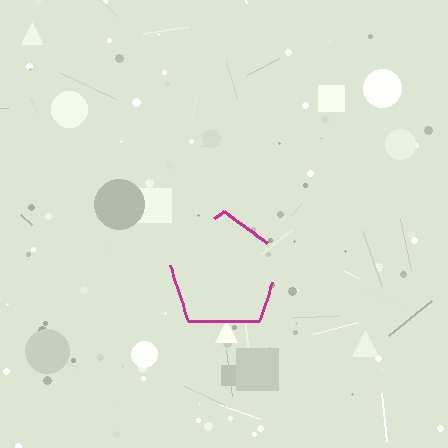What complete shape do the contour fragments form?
The contour fragments form a pentagon.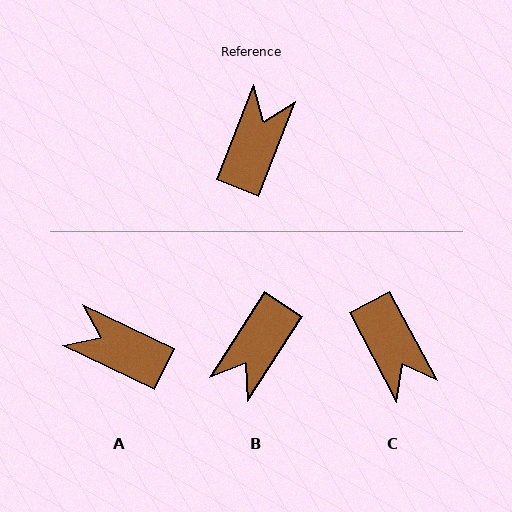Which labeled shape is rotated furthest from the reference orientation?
B, about 169 degrees away.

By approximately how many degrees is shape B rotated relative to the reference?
Approximately 169 degrees counter-clockwise.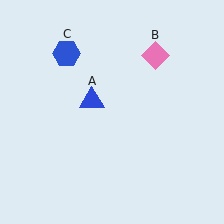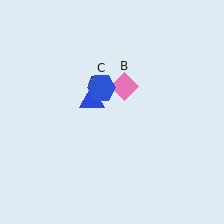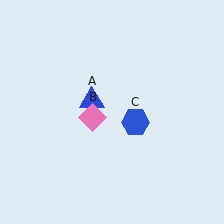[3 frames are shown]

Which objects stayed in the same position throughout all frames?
Blue triangle (object A) remained stationary.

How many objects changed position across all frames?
2 objects changed position: pink diamond (object B), blue hexagon (object C).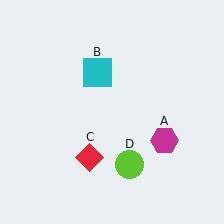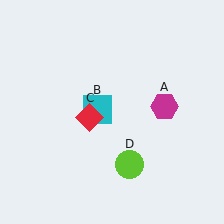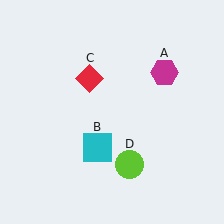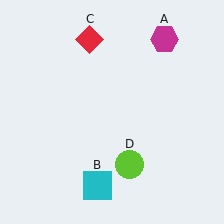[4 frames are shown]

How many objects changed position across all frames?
3 objects changed position: magenta hexagon (object A), cyan square (object B), red diamond (object C).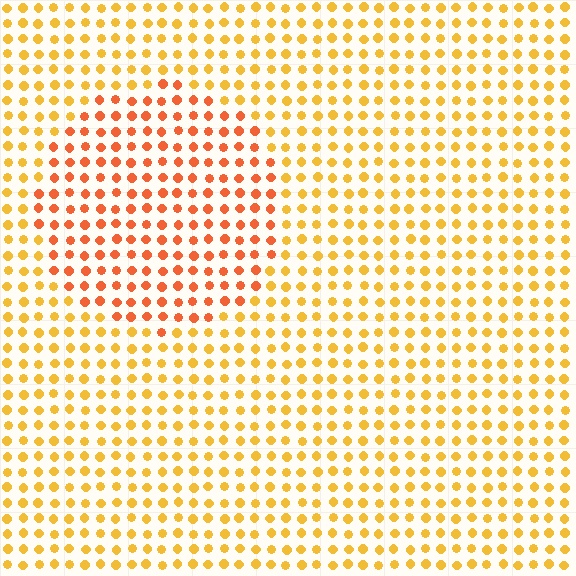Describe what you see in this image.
The image is filled with small yellow elements in a uniform arrangement. A circle-shaped region is visible where the elements are tinted to a slightly different hue, forming a subtle color boundary.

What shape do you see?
I see a circle.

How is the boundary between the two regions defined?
The boundary is defined purely by a slight shift in hue (about 29 degrees). Spacing, size, and orientation are identical on both sides.